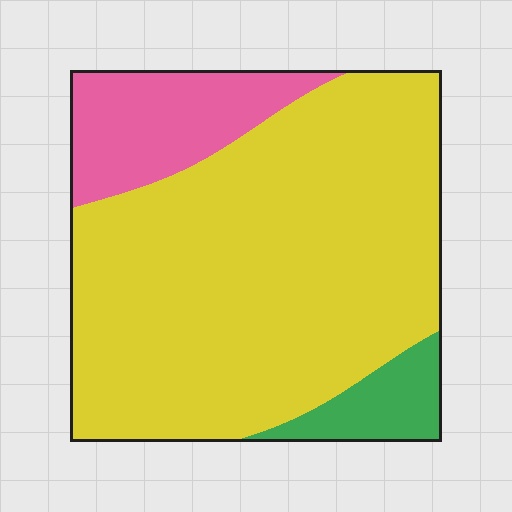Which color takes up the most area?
Yellow, at roughly 75%.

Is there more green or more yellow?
Yellow.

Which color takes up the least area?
Green, at roughly 10%.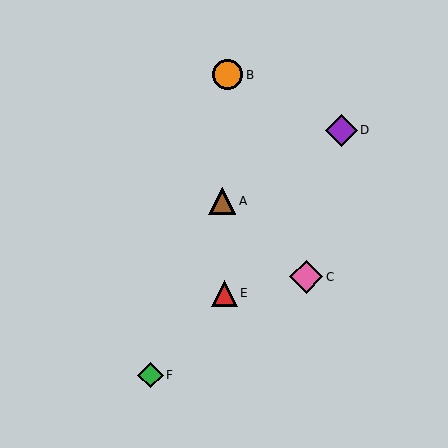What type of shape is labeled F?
Shape F is a green diamond.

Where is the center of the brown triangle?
The center of the brown triangle is at (222, 201).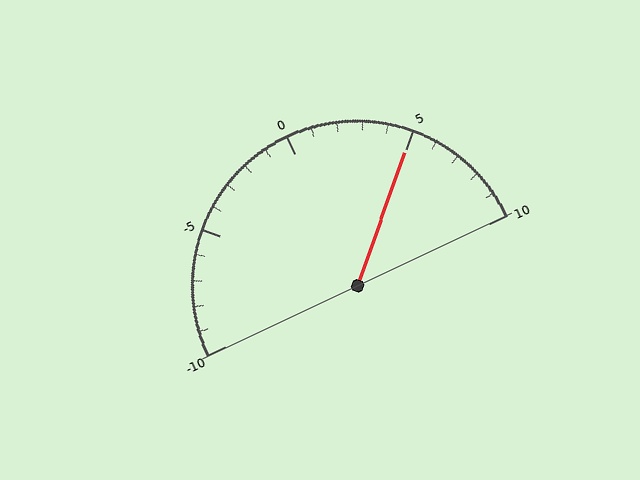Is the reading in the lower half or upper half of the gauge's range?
The reading is in the upper half of the range (-10 to 10).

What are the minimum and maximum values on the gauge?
The gauge ranges from -10 to 10.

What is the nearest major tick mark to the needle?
The nearest major tick mark is 5.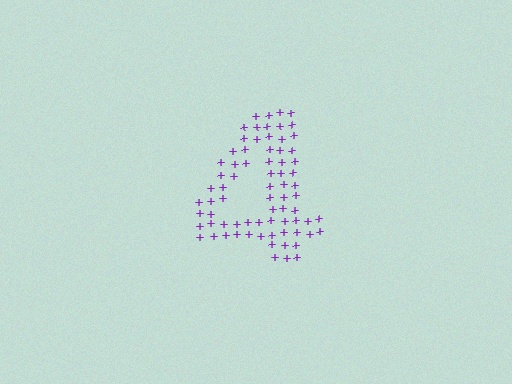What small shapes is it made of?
It is made of small plus signs.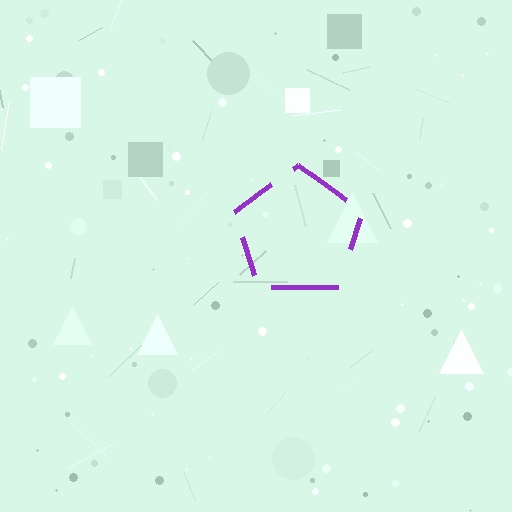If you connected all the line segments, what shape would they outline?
They would outline a pentagon.